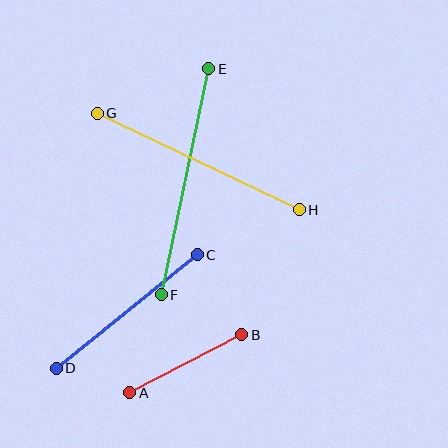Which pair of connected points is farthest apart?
Points E and F are farthest apart.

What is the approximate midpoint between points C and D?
The midpoint is at approximately (127, 312) pixels.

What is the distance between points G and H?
The distance is approximately 224 pixels.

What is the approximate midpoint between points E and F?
The midpoint is at approximately (185, 182) pixels.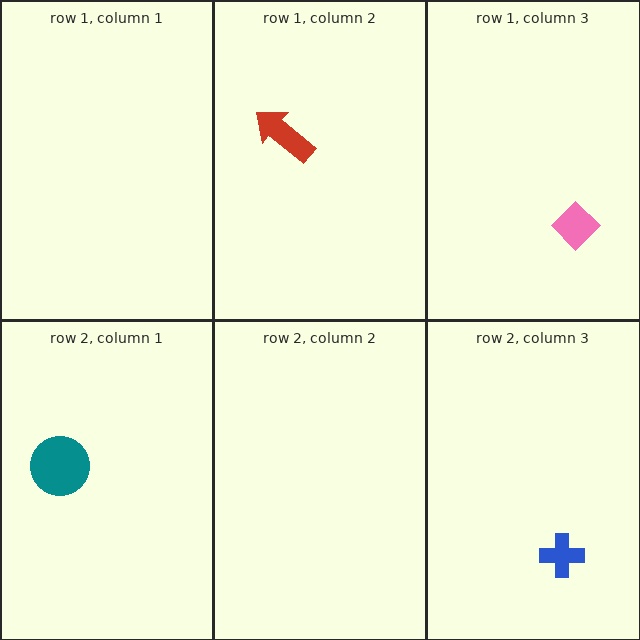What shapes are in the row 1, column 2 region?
The red arrow.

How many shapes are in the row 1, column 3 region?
1.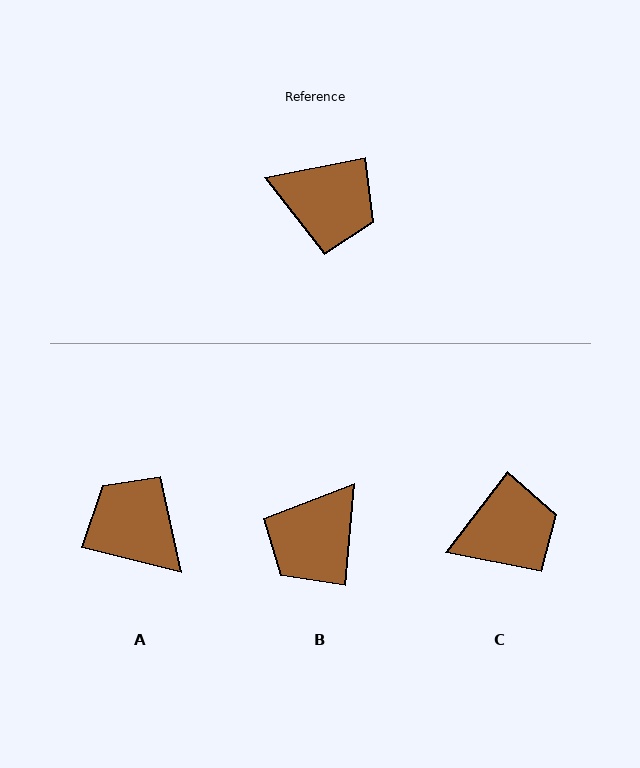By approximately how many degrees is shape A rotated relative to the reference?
Approximately 155 degrees counter-clockwise.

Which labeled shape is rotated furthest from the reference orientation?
A, about 155 degrees away.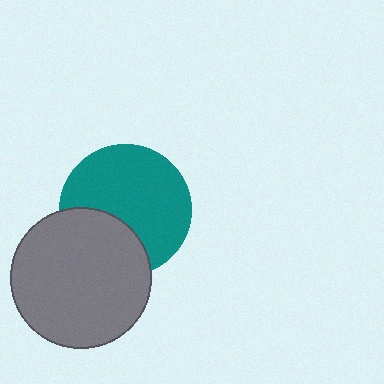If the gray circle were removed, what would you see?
You would see the complete teal circle.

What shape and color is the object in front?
The object in front is a gray circle.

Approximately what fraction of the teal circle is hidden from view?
Roughly 31% of the teal circle is hidden behind the gray circle.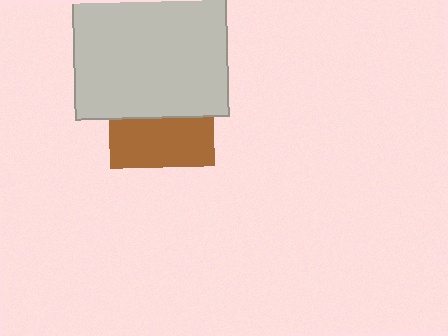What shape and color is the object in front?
The object in front is a light gray rectangle.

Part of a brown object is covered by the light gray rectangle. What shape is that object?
It is a square.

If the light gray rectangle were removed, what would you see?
You would see the complete brown square.